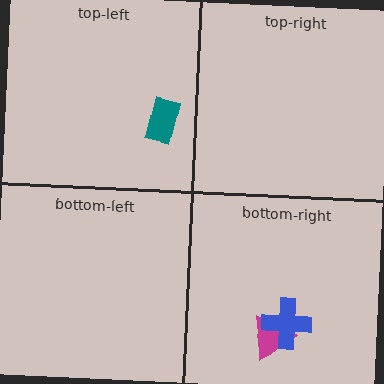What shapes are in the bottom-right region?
The magenta triangle, the blue cross.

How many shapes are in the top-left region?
1.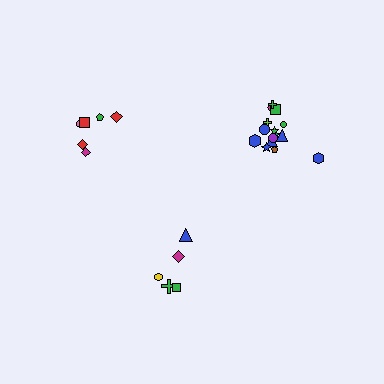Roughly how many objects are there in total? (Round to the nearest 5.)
Roughly 25 objects in total.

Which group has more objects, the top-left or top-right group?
The top-right group.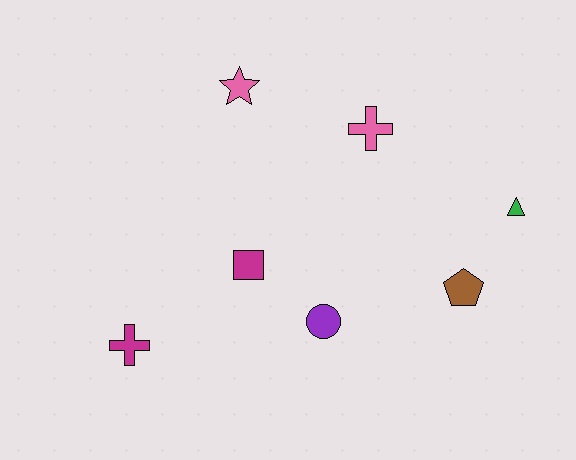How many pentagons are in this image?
There is 1 pentagon.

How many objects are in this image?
There are 7 objects.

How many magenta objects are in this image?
There are 2 magenta objects.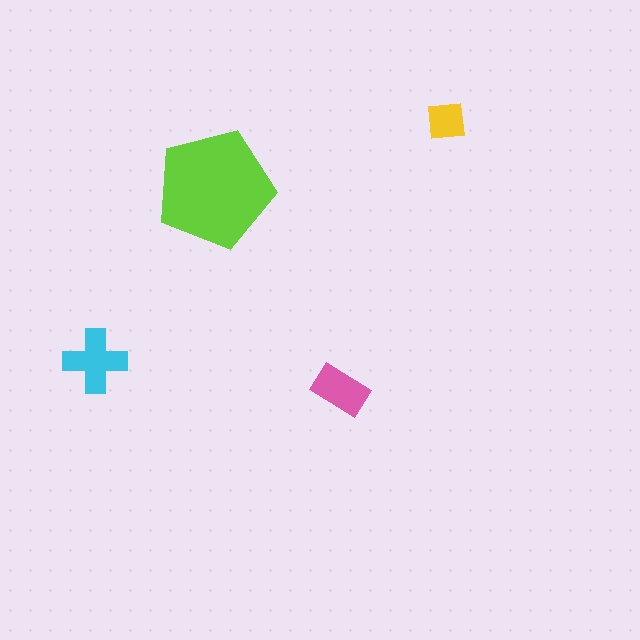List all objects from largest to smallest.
The lime pentagon, the cyan cross, the pink rectangle, the yellow square.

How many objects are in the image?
There are 4 objects in the image.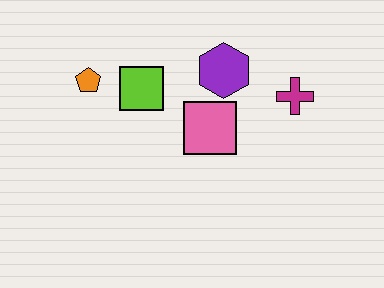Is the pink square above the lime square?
No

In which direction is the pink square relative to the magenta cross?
The pink square is to the left of the magenta cross.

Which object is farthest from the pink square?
The orange pentagon is farthest from the pink square.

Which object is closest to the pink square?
The purple hexagon is closest to the pink square.